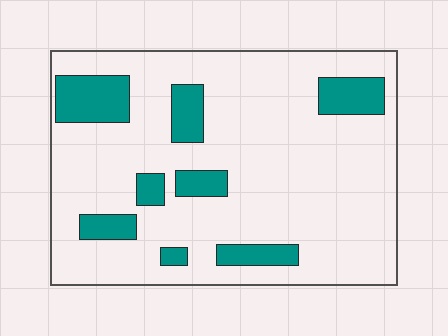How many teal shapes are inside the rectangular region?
8.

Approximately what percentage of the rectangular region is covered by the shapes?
Approximately 15%.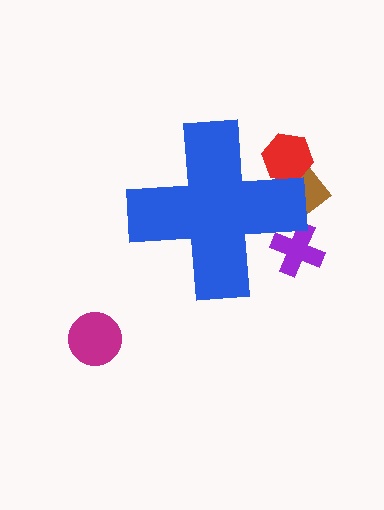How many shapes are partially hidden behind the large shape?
3 shapes are partially hidden.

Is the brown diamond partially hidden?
Yes, the brown diamond is partially hidden behind the blue cross.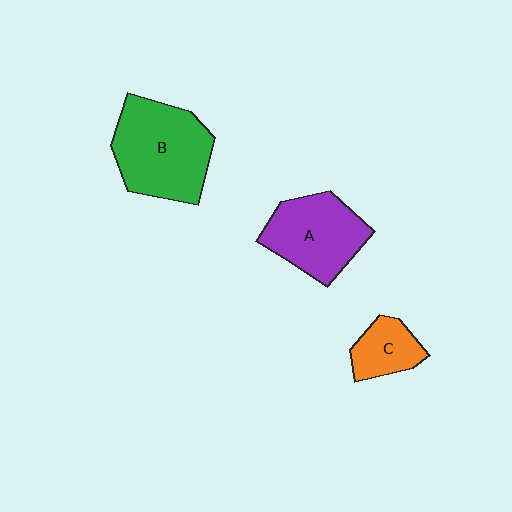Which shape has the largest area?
Shape B (green).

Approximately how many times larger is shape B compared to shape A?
Approximately 1.3 times.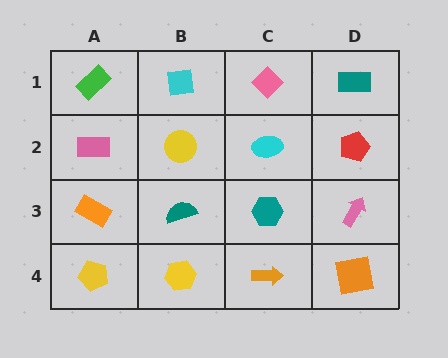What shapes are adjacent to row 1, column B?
A yellow circle (row 2, column B), a green rectangle (row 1, column A), a pink diamond (row 1, column C).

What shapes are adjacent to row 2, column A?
A green rectangle (row 1, column A), an orange rectangle (row 3, column A), a yellow circle (row 2, column B).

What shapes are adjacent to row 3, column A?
A pink rectangle (row 2, column A), a yellow pentagon (row 4, column A), a teal semicircle (row 3, column B).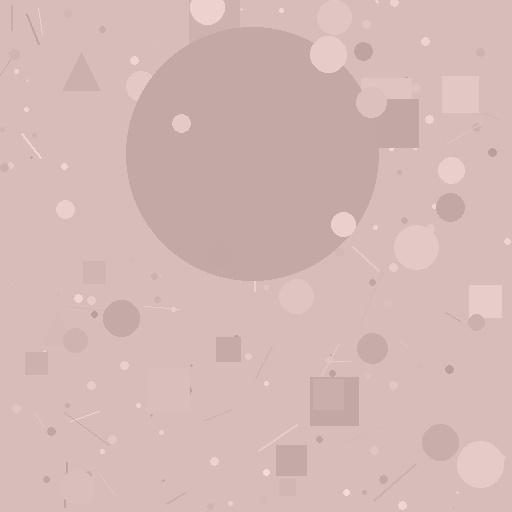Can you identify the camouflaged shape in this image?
The camouflaged shape is a circle.